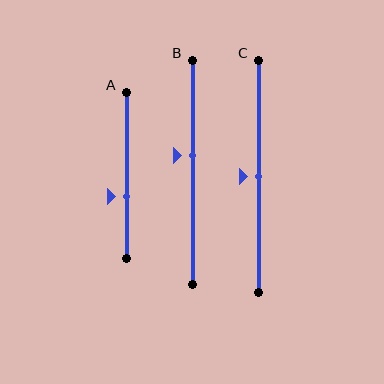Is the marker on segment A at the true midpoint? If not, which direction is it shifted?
No, the marker on segment A is shifted downward by about 13% of the segment length.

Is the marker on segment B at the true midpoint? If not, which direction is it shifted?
No, the marker on segment B is shifted upward by about 7% of the segment length.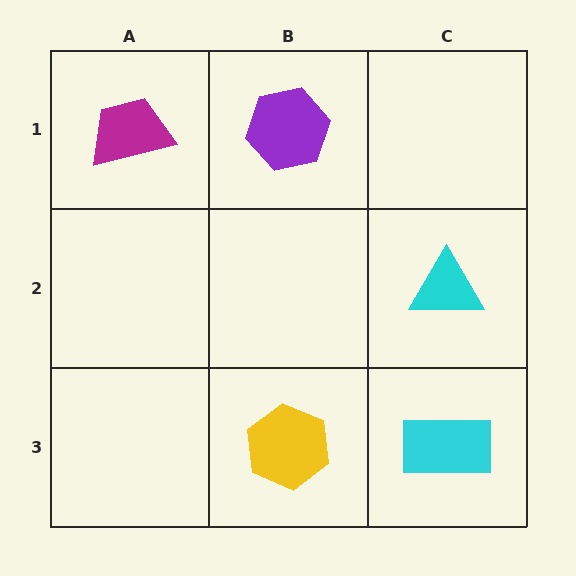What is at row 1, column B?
A purple hexagon.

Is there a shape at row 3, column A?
No, that cell is empty.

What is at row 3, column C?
A cyan rectangle.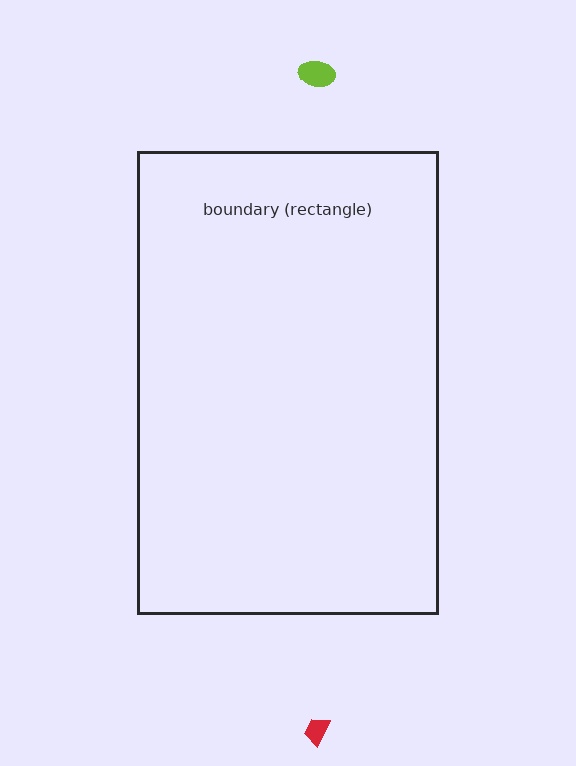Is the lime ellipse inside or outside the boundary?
Outside.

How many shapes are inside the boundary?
0 inside, 2 outside.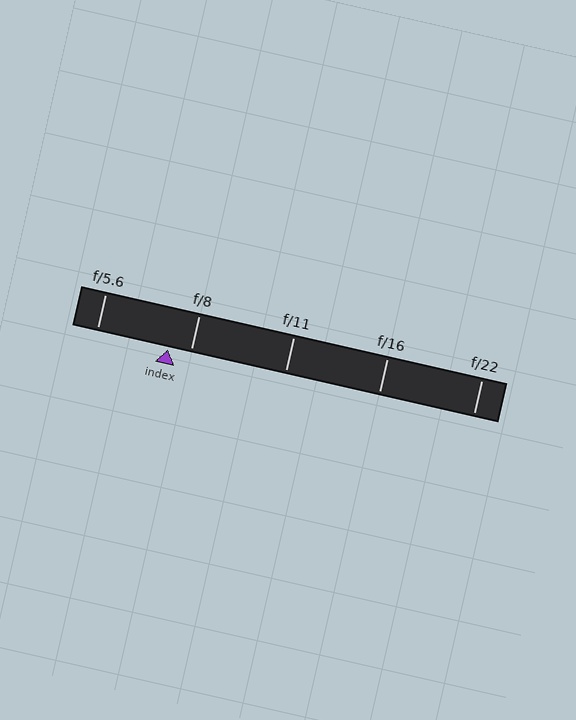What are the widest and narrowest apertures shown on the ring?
The widest aperture shown is f/5.6 and the narrowest is f/22.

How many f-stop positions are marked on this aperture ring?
There are 5 f-stop positions marked.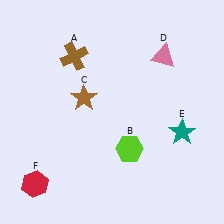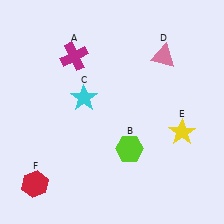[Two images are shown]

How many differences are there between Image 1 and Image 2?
There are 3 differences between the two images.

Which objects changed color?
A changed from brown to magenta. C changed from brown to cyan. E changed from teal to yellow.